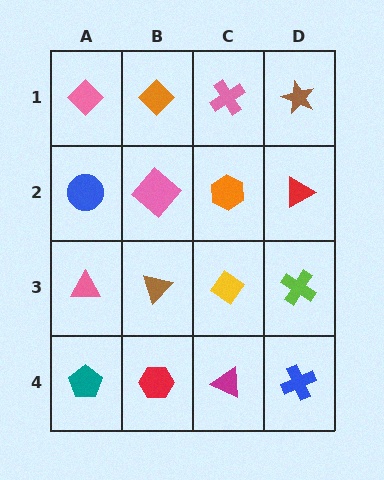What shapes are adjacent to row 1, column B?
A pink diamond (row 2, column B), a pink diamond (row 1, column A), a pink cross (row 1, column C).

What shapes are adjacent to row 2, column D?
A brown star (row 1, column D), a lime cross (row 3, column D), an orange hexagon (row 2, column C).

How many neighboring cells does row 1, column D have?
2.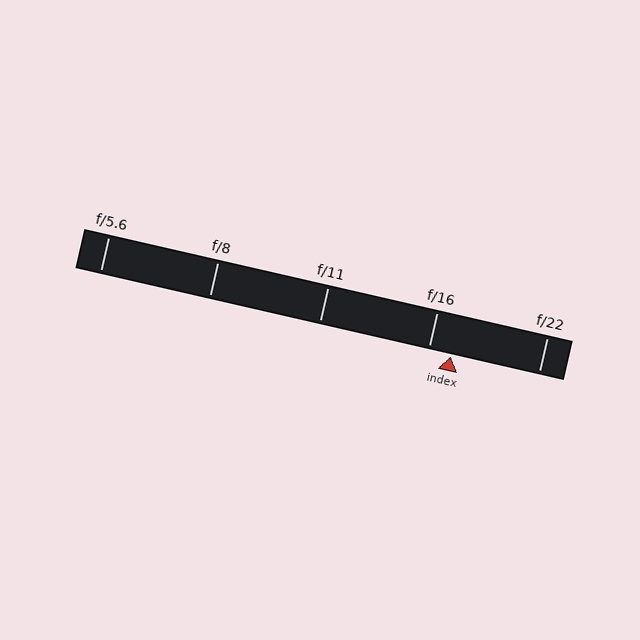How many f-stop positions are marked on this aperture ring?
There are 5 f-stop positions marked.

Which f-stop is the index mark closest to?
The index mark is closest to f/16.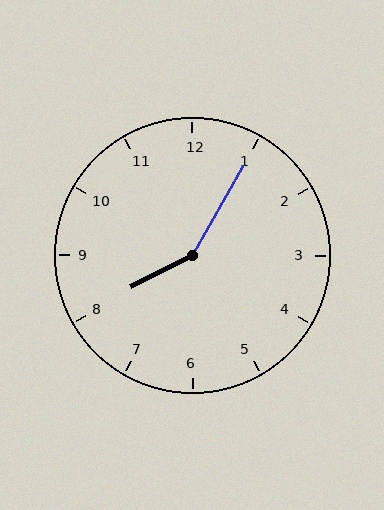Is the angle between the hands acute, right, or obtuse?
It is obtuse.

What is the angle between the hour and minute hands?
Approximately 148 degrees.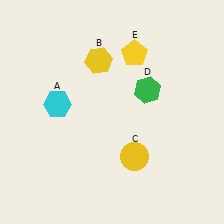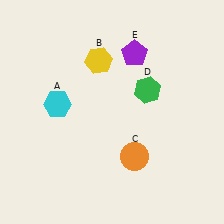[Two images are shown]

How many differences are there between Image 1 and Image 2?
There are 2 differences between the two images.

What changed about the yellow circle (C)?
In Image 1, C is yellow. In Image 2, it changed to orange.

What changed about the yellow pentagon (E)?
In Image 1, E is yellow. In Image 2, it changed to purple.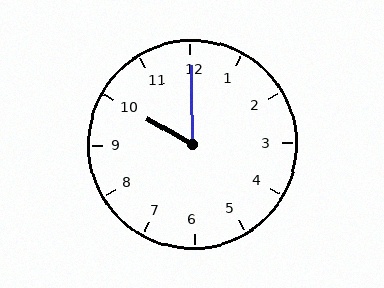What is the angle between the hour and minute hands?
Approximately 60 degrees.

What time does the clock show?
10:00.